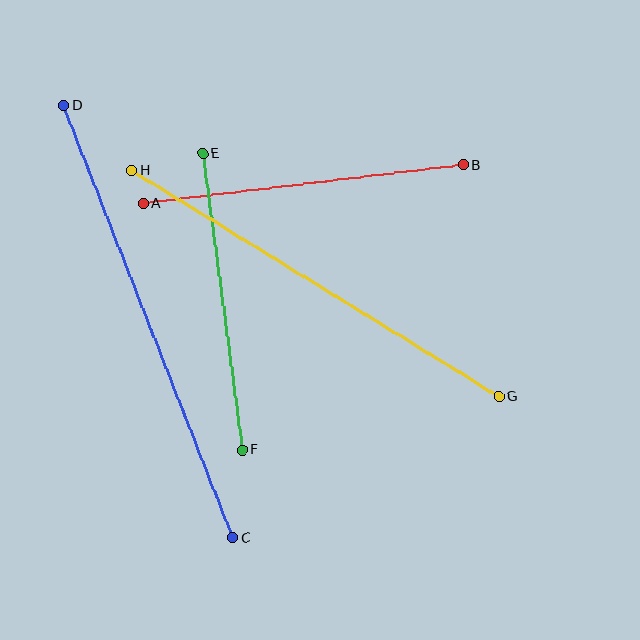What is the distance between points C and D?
The distance is approximately 464 pixels.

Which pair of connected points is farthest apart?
Points C and D are farthest apart.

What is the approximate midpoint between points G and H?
The midpoint is at approximately (315, 283) pixels.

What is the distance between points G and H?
The distance is approximately 431 pixels.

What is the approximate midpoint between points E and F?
The midpoint is at approximately (223, 302) pixels.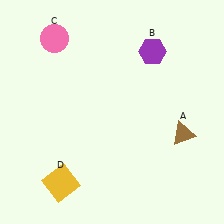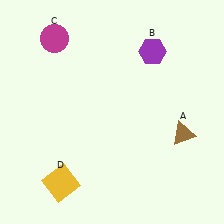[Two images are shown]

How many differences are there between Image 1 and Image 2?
There is 1 difference between the two images.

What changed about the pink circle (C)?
In Image 1, C is pink. In Image 2, it changed to magenta.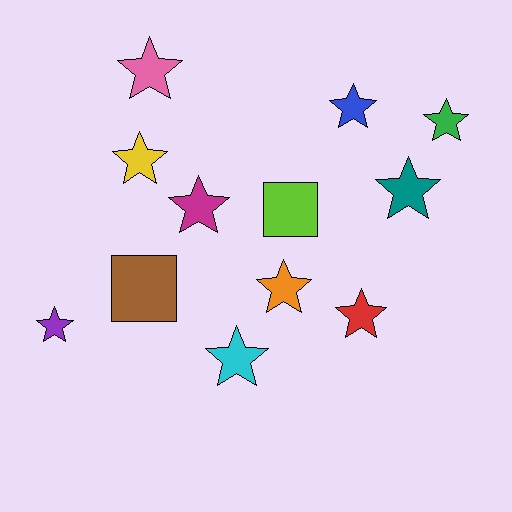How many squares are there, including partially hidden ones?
There are 2 squares.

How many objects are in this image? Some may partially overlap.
There are 12 objects.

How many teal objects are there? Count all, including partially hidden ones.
There is 1 teal object.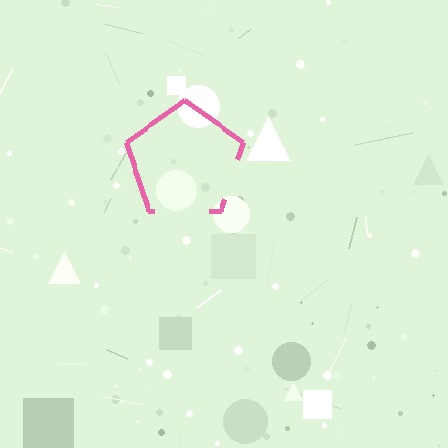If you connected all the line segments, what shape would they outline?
They would outline a pentagon.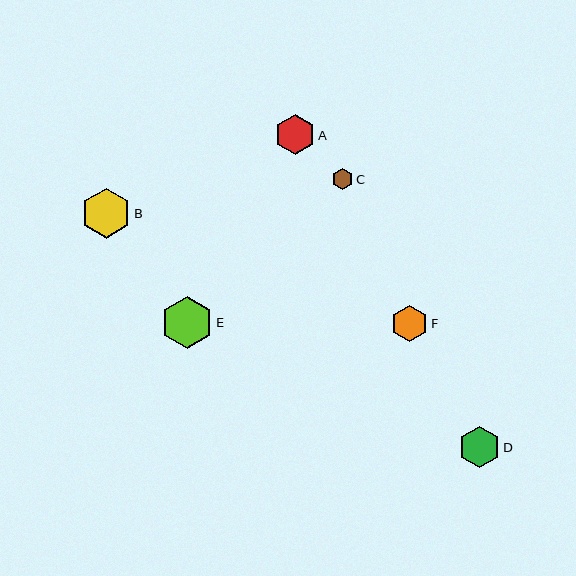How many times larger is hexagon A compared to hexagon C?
Hexagon A is approximately 1.9 times the size of hexagon C.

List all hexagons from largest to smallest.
From largest to smallest: E, B, D, A, F, C.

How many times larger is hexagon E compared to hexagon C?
Hexagon E is approximately 2.5 times the size of hexagon C.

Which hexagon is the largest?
Hexagon E is the largest with a size of approximately 52 pixels.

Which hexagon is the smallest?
Hexagon C is the smallest with a size of approximately 21 pixels.